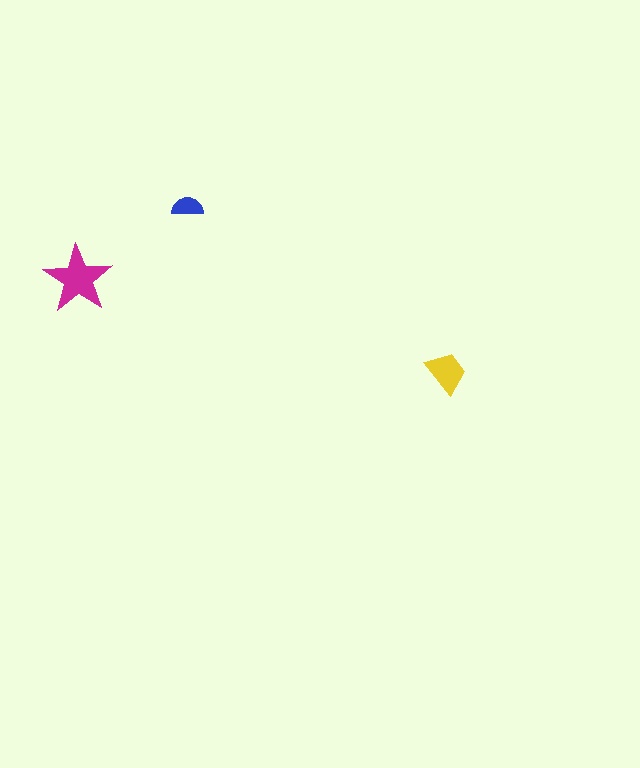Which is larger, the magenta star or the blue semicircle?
The magenta star.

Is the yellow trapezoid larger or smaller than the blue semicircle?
Larger.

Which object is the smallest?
The blue semicircle.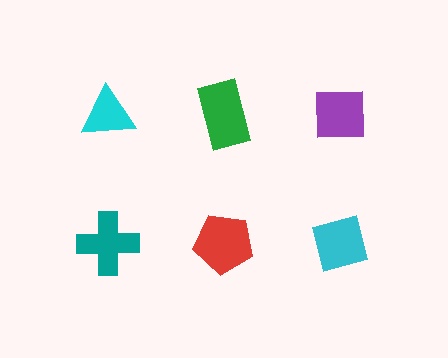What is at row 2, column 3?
A cyan square.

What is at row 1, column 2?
A green rectangle.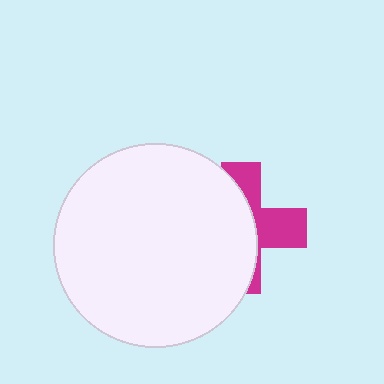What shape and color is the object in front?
The object in front is a white circle.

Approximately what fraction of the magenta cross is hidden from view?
Roughly 60% of the magenta cross is hidden behind the white circle.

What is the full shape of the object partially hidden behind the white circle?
The partially hidden object is a magenta cross.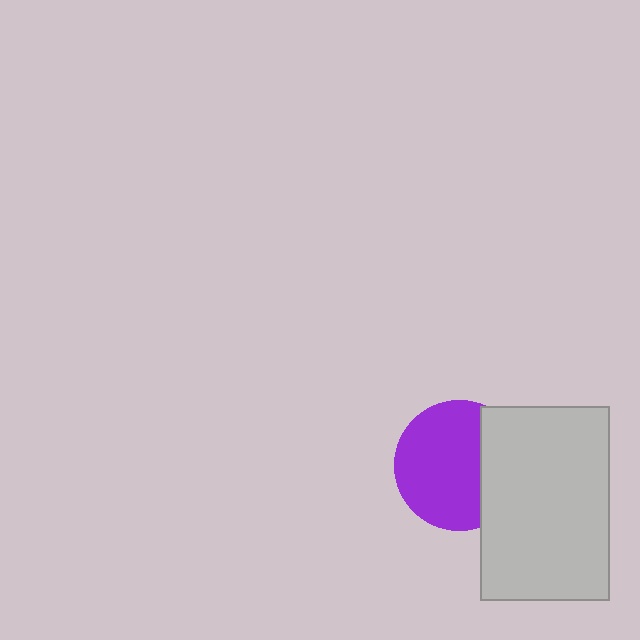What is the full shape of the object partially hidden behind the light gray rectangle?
The partially hidden object is a purple circle.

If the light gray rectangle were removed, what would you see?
You would see the complete purple circle.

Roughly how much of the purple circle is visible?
Most of it is visible (roughly 69%).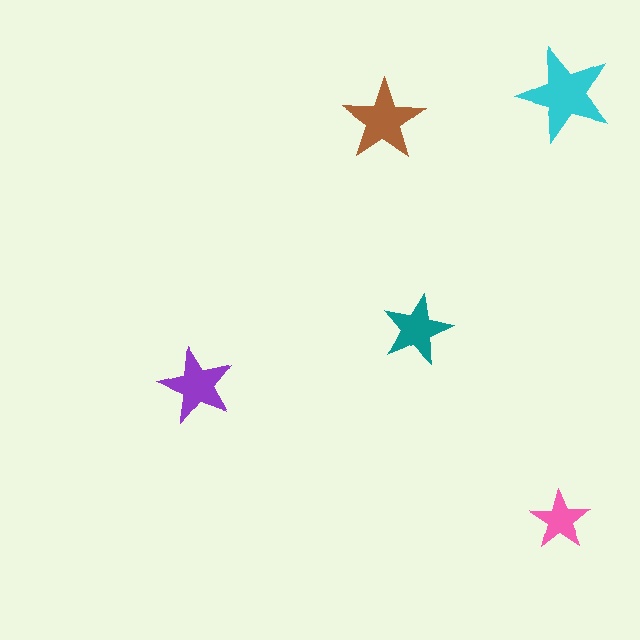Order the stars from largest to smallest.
the cyan one, the brown one, the purple one, the teal one, the pink one.